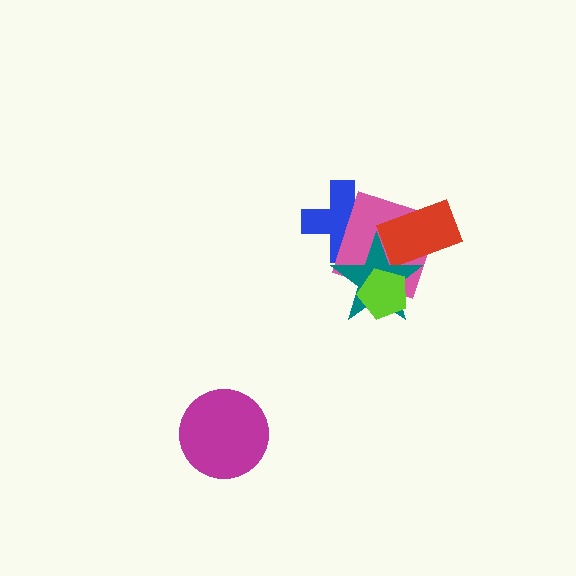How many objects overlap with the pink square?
4 objects overlap with the pink square.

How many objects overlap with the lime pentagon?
2 objects overlap with the lime pentagon.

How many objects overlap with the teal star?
4 objects overlap with the teal star.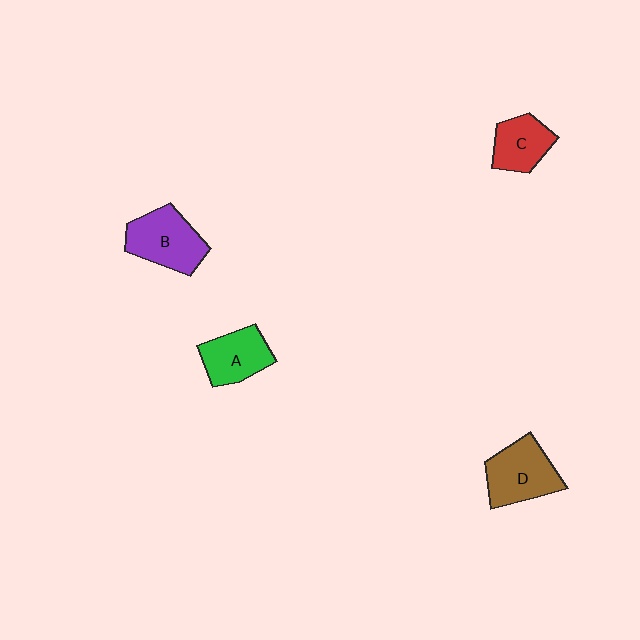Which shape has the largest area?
Shape B (purple).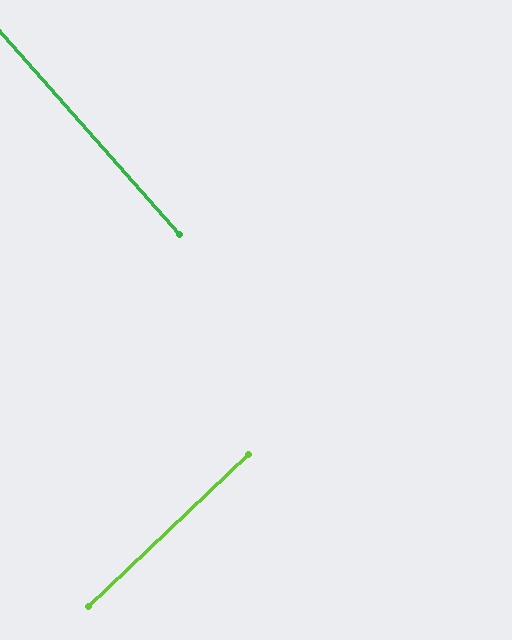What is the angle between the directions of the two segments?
Approximately 88 degrees.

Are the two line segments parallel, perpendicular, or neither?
Perpendicular — they meet at approximately 88°.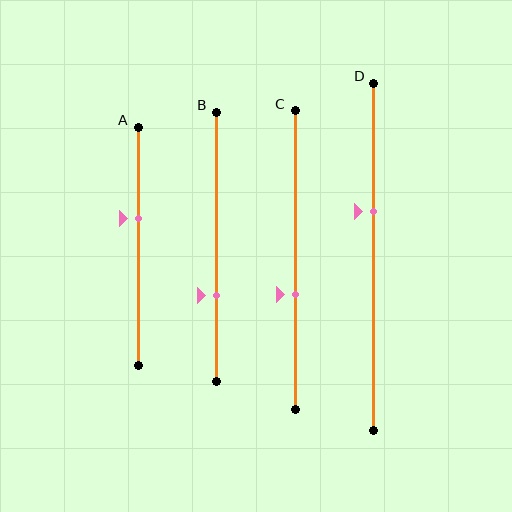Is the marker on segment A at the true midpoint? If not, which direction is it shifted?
No, the marker on segment A is shifted upward by about 12% of the segment length.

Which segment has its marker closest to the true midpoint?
Segment C has its marker closest to the true midpoint.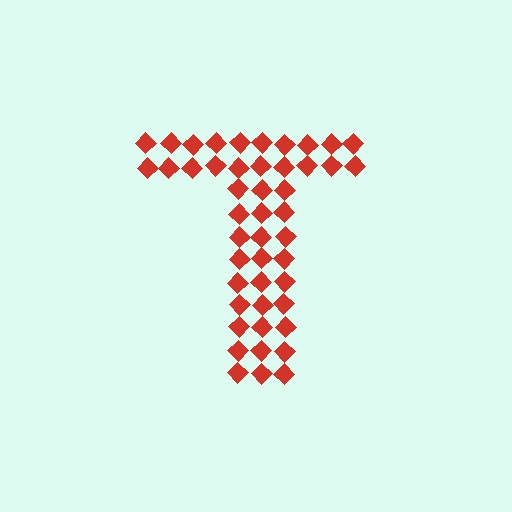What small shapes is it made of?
It is made of small diamonds.